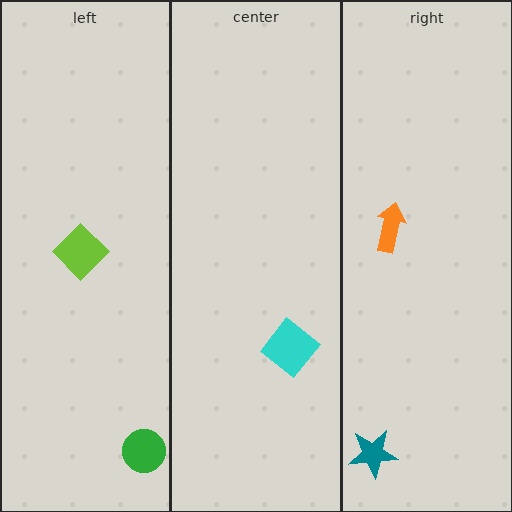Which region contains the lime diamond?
The left region.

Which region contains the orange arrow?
The right region.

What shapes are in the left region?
The green circle, the lime diamond.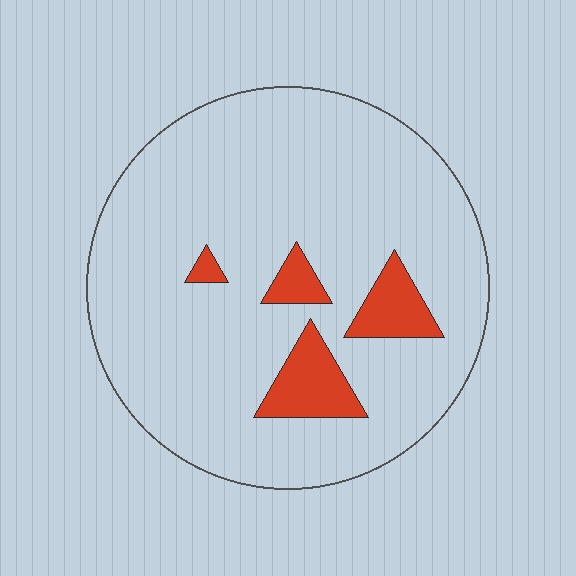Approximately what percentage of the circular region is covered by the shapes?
Approximately 10%.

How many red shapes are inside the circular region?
4.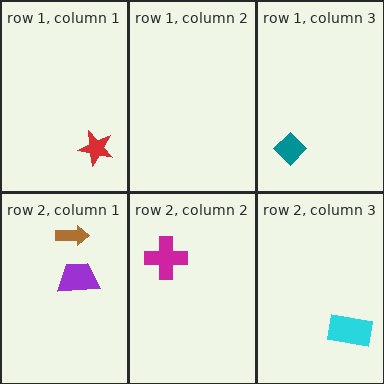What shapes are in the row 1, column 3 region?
The teal diamond.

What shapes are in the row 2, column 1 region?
The brown arrow, the purple trapezoid.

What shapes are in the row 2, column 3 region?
The cyan rectangle.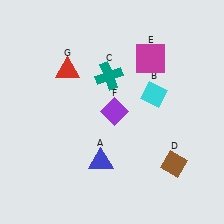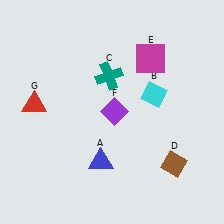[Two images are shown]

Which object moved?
The red triangle (G) moved down.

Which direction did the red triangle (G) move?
The red triangle (G) moved down.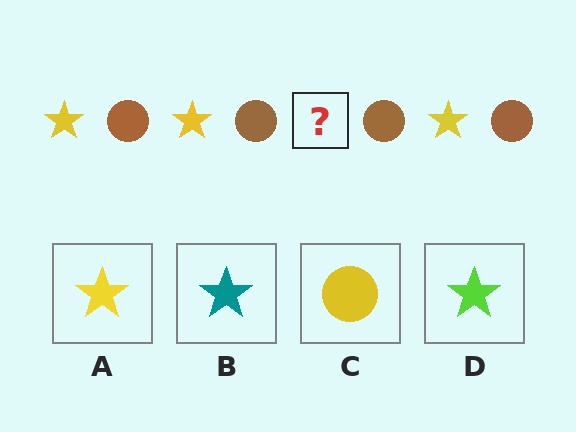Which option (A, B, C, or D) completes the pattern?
A.